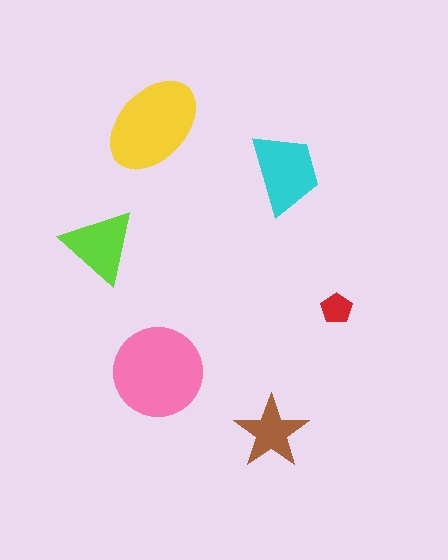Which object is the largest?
The pink circle.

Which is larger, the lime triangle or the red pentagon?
The lime triangle.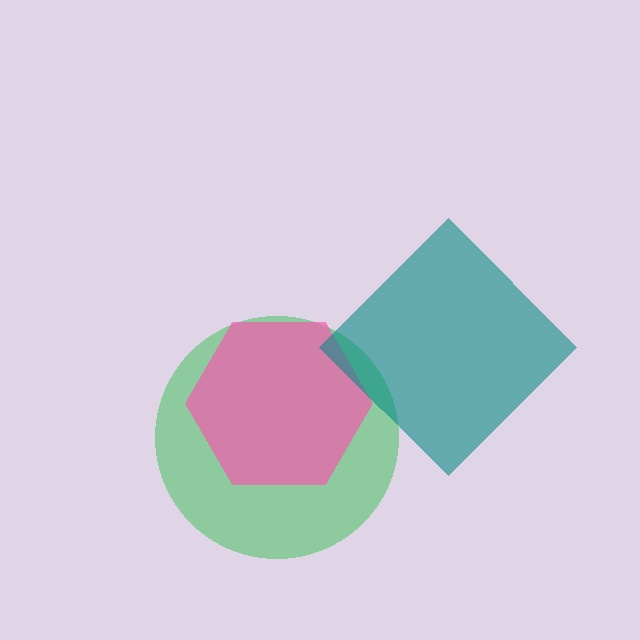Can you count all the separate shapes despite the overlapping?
Yes, there are 3 separate shapes.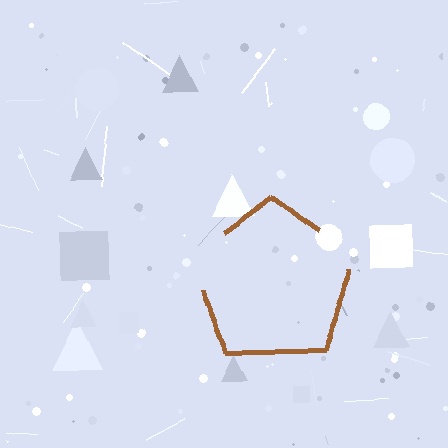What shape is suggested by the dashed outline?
The dashed outline suggests a pentagon.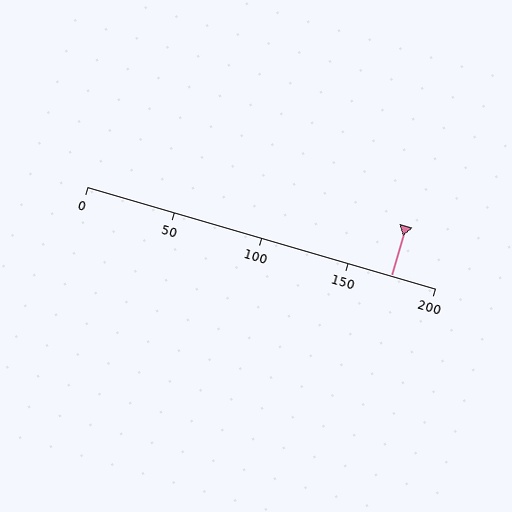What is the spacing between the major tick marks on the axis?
The major ticks are spaced 50 apart.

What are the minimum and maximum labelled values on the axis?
The axis runs from 0 to 200.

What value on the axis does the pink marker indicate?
The marker indicates approximately 175.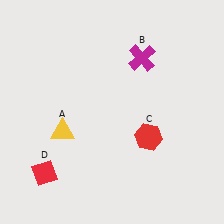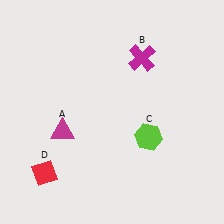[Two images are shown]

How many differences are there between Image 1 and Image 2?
There are 2 differences between the two images.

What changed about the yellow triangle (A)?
In Image 1, A is yellow. In Image 2, it changed to magenta.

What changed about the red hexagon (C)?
In Image 1, C is red. In Image 2, it changed to lime.